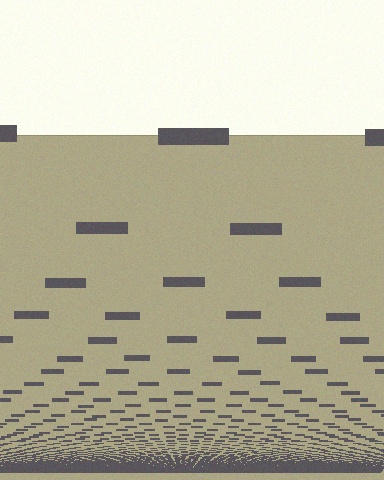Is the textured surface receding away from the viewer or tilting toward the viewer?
The surface appears to tilt toward the viewer. Texture elements get larger and sparser toward the top.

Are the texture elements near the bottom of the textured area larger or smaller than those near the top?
Smaller. The gradient is inverted — elements near the bottom are smaller and denser.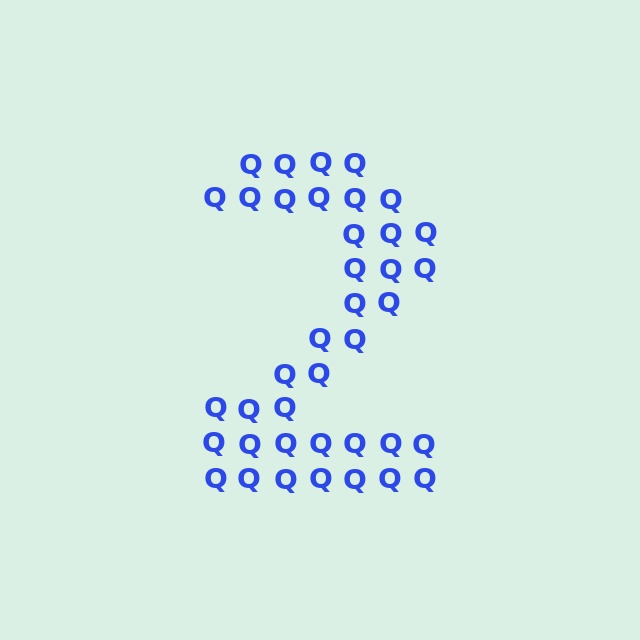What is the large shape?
The large shape is the digit 2.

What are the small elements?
The small elements are letter Q's.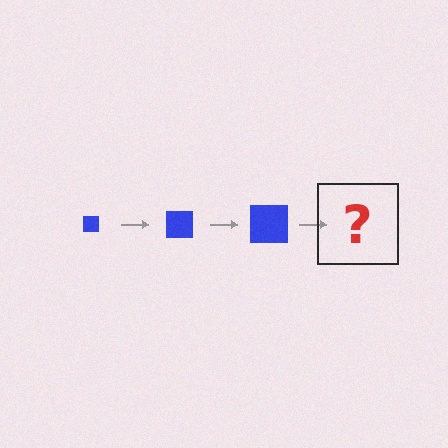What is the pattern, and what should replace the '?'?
The pattern is that the square gets progressively larger each step. The '?' should be a blue square, larger than the previous one.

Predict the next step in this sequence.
The next step is a blue square, larger than the previous one.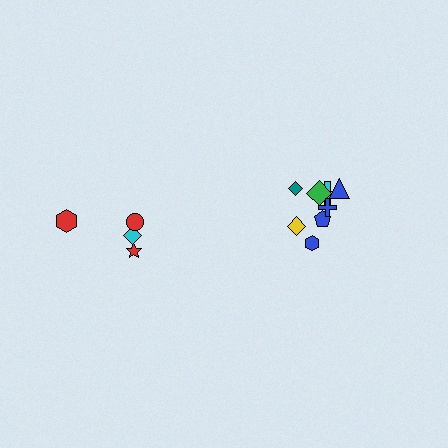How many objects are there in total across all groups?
There are 12 objects.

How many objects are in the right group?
There are 8 objects.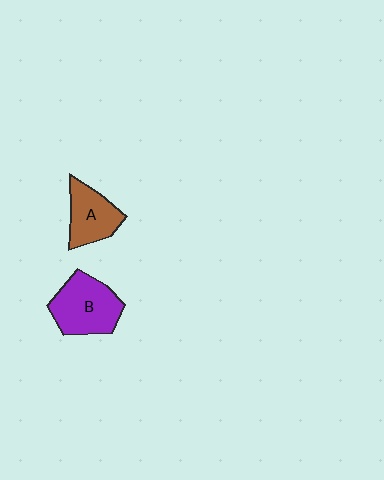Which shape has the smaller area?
Shape A (brown).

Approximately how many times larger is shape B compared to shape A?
Approximately 1.3 times.